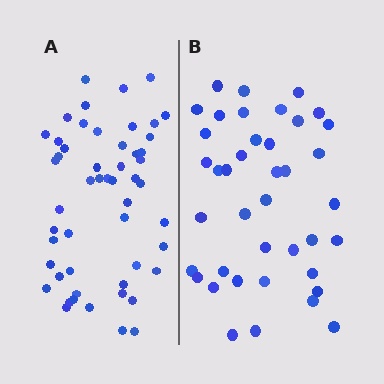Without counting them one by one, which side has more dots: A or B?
Region A (the left region) has more dots.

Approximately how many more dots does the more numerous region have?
Region A has roughly 12 or so more dots than region B.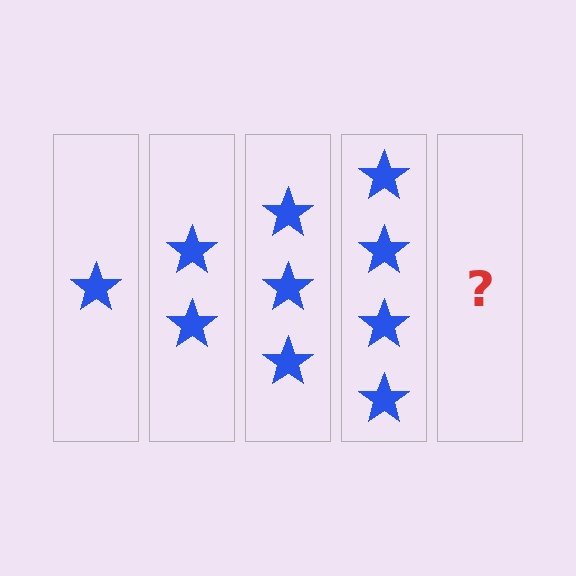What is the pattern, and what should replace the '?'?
The pattern is that each step adds one more star. The '?' should be 5 stars.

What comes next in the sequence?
The next element should be 5 stars.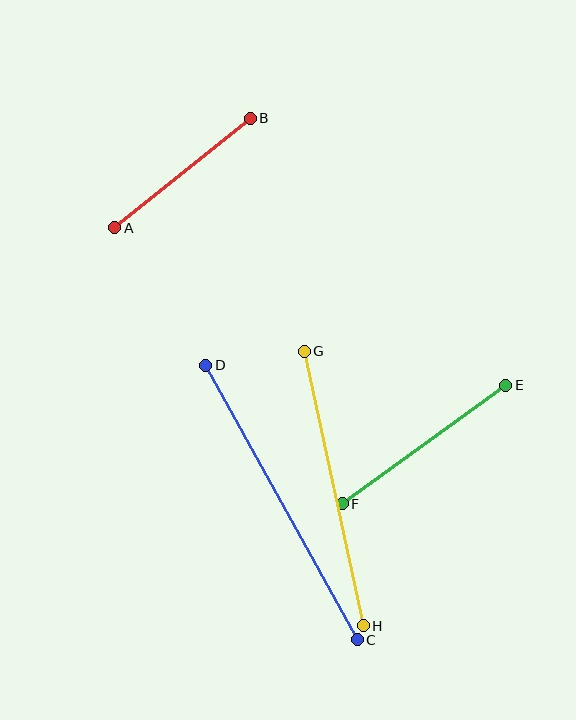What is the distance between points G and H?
The distance is approximately 281 pixels.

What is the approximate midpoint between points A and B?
The midpoint is at approximately (183, 173) pixels.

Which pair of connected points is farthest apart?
Points C and D are farthest apart.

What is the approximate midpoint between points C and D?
The midpoint is at approximately (281, 502) pixels.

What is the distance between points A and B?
The distance is approximately 174 pixels.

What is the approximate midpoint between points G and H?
The midpoint is at approximately (334, 488) pixels.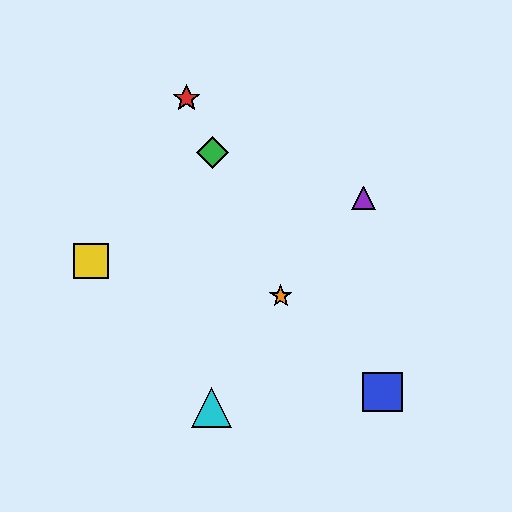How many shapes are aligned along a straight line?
3 shapes (the red star, the green diamond, the orange star) are aligned along a straight line.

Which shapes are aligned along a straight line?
The red star, the green diamond, the orange star are aligned along a straight line.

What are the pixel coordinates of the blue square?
The blue square is at (382, 392).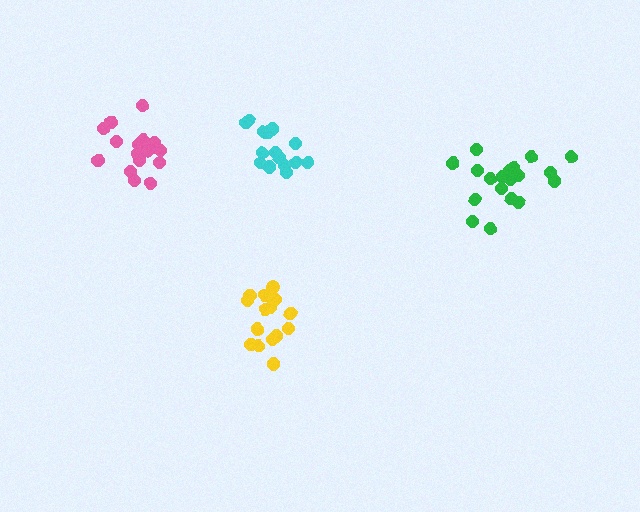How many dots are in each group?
Group 1: 15 dots, Group 2: 18 dots, Group 3: 15 dots, Group 4: 19 dots (67 total).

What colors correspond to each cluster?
The clusters are colored: yellow, pink, cyan, green.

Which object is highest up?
The cyan cluster is topmost.